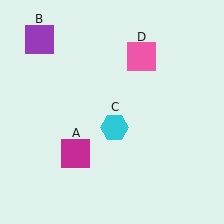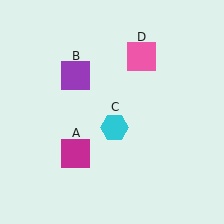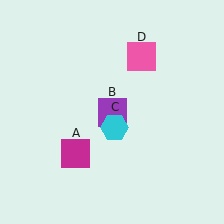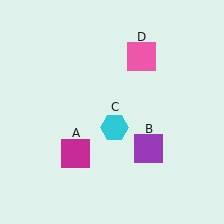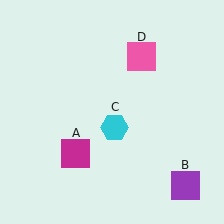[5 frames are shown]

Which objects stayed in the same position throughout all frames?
Magenta square (object A) and cyan hexagon (object C) and pink square (object D) remained stationary.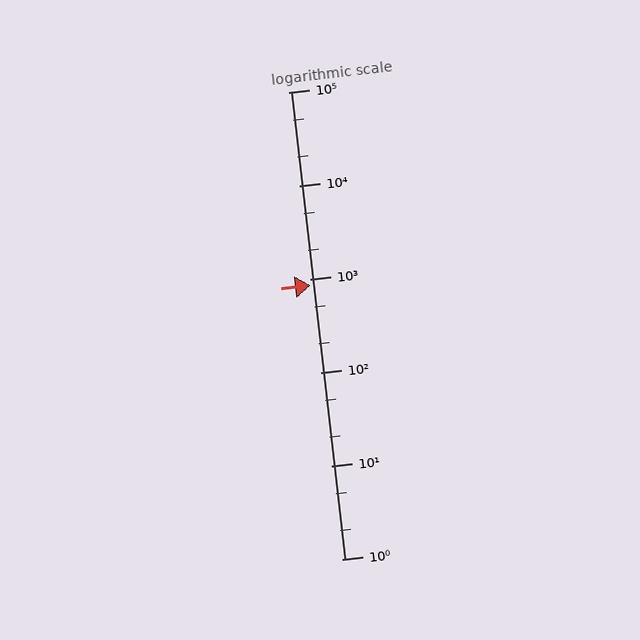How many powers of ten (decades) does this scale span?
The scale spans 5 decades, from 1 to 100000.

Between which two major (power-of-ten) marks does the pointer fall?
The pointer is between 100 and 1000.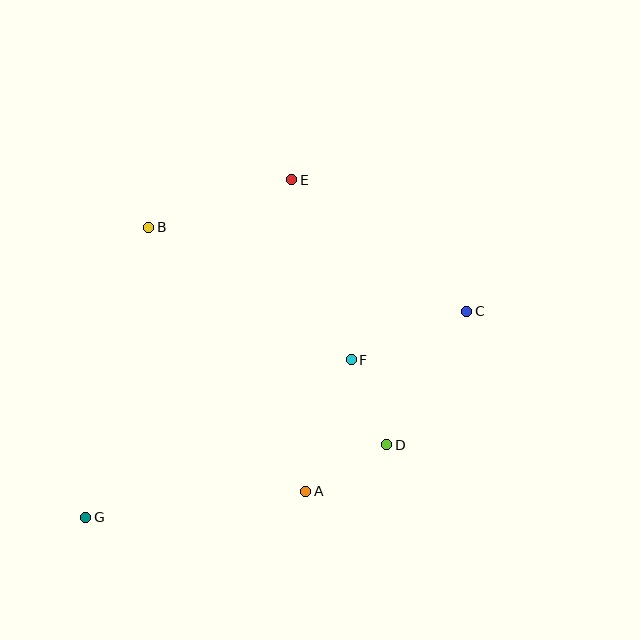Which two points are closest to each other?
Points D and F are closest to each other.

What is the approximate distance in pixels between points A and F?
The distance between A and F is approximately 139 pixels.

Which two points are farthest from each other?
Points C and G are farthest from each other.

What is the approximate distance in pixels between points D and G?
The distance between D and G is approximately 310 pixels.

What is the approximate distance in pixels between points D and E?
The distance between D and E is approximately 282 pixels.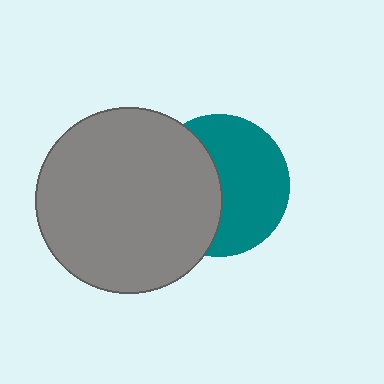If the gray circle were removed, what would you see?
You would see the complete teal circle.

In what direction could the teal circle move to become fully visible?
The teal circle could move right. That would shift it out from behind the gray circle entirely.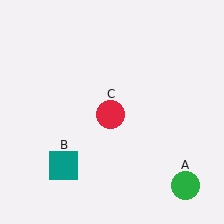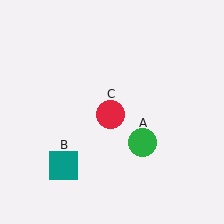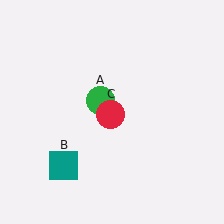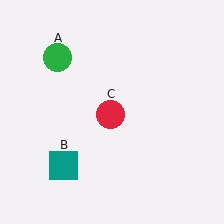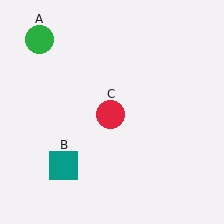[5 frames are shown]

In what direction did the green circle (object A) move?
The green circle (object A) moved up and to the left.